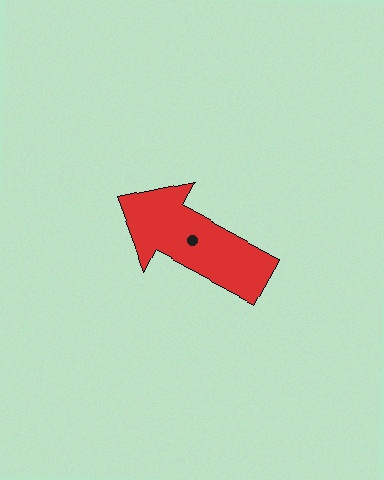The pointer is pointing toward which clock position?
Roughly 10 o'clock.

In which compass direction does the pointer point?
Northwest.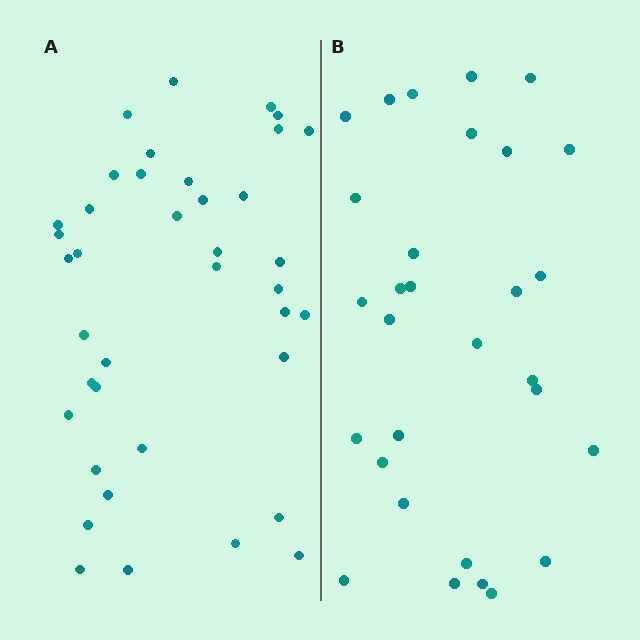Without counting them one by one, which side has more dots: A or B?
Region A (the left region) has more dots.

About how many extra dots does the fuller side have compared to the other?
Region A has roughly 8 or so more dots than region B.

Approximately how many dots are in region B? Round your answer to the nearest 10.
About 30 dots.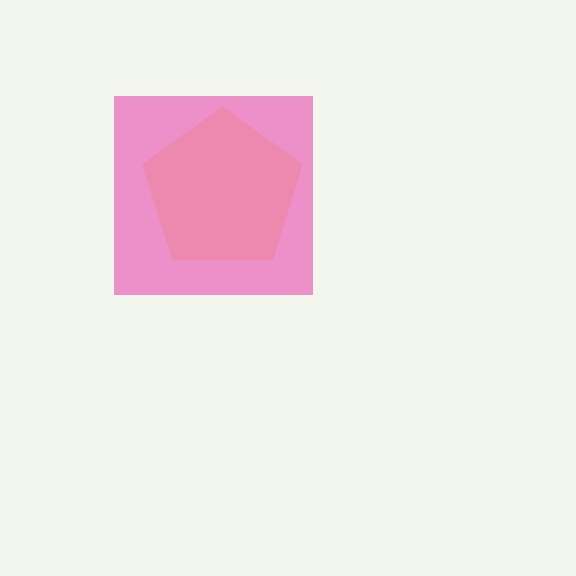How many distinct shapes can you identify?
There are 2 distinct shapes: a yellow pentagon, a pink square.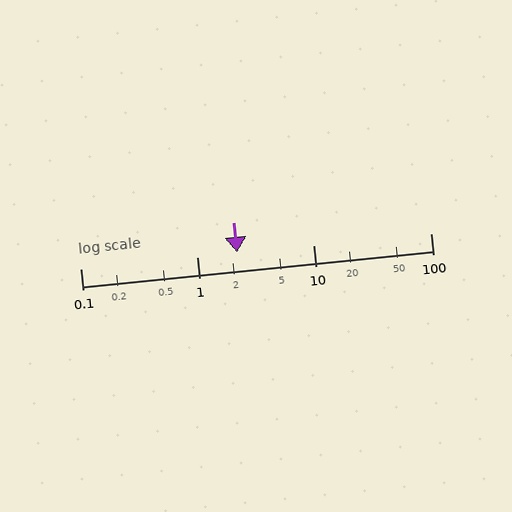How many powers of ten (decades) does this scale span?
The scale spans 3 decades, from 0.1 to 100.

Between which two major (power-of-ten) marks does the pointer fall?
The pointer is between 1 and 10.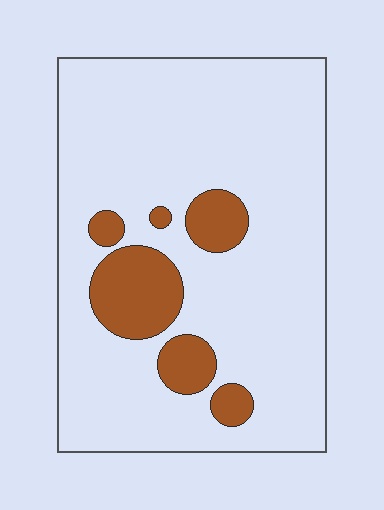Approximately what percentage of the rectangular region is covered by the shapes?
Approximately 15%.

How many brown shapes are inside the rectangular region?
6.